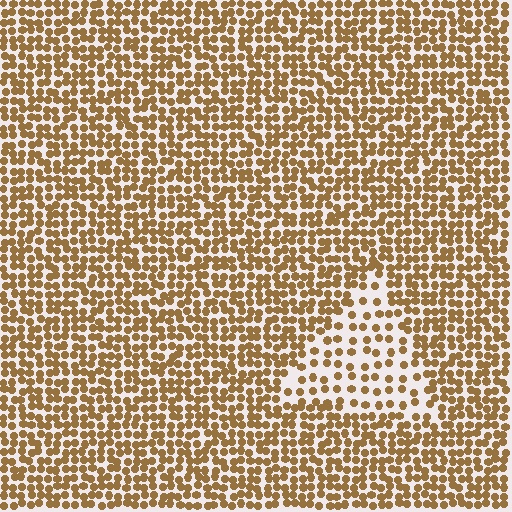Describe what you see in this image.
The image contains small brown elements arranged at two different densities. A triangle-shaped region is visible where the elements are less densely packed than the surrounding area.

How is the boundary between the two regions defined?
The boundary is defined by a change in element density (approximately 2.1x ratio). All elements are the same color, size, and shape.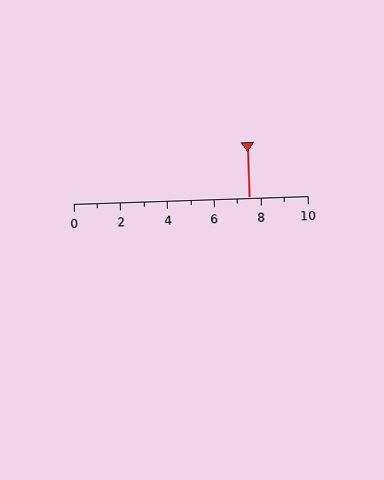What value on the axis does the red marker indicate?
The marker indicates approximately 7.5.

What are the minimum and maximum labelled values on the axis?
The axis runs from 0 to 10.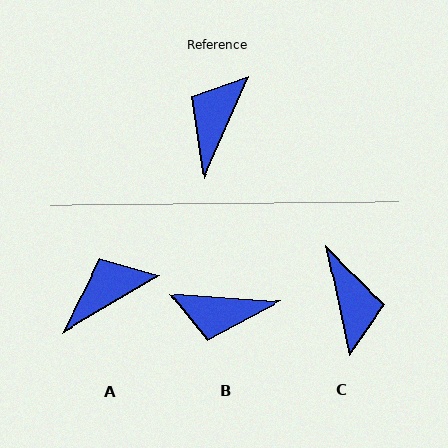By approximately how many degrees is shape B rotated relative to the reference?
Approximately 110 degrees counter-clockwise.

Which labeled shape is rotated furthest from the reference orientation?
C, about 144 degrees away.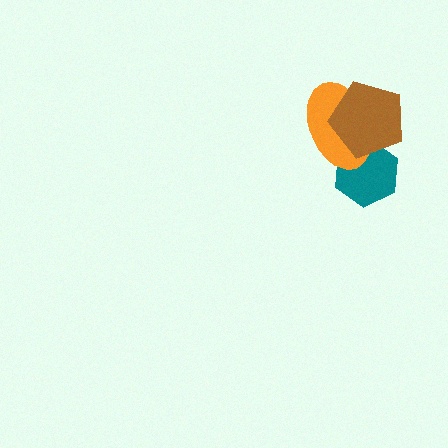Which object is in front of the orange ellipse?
The brown pentagon is in front of the orange ellipse.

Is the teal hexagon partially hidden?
Yes, it is partially covered by another shape.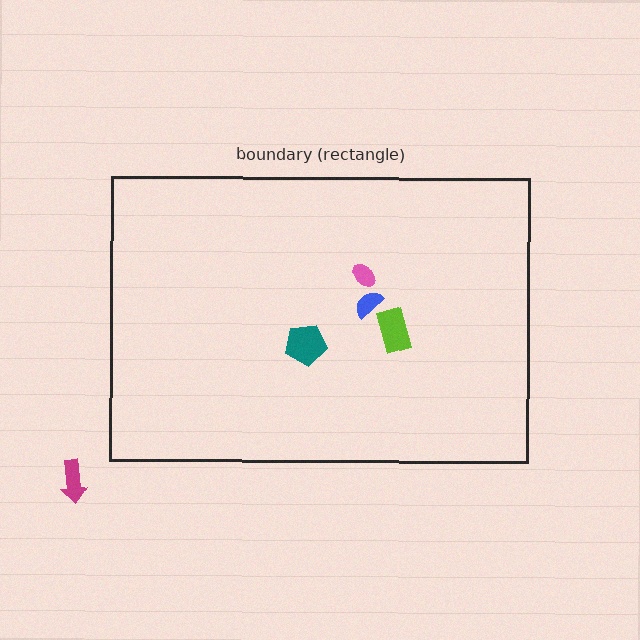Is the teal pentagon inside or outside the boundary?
Inside.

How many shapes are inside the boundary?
4 inside, 1 outside.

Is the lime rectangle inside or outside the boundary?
Inside.